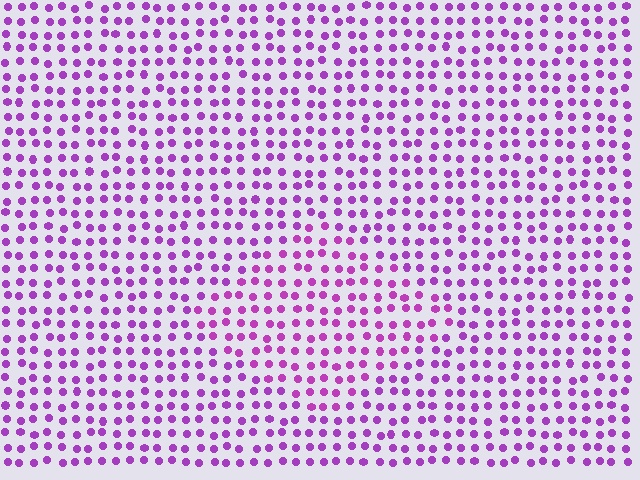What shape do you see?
I see a diamond.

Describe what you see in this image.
The image is filled with small purple elements in a uniform arrangement. A diamond-shaped region is visible where the elements are tinted to a slightly different hue, forming a subtle color boundary.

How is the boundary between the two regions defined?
The boundary is defined purely by a slight shift in hue (about 14 degrees). Spacing, size, and orientation are identical on both sides.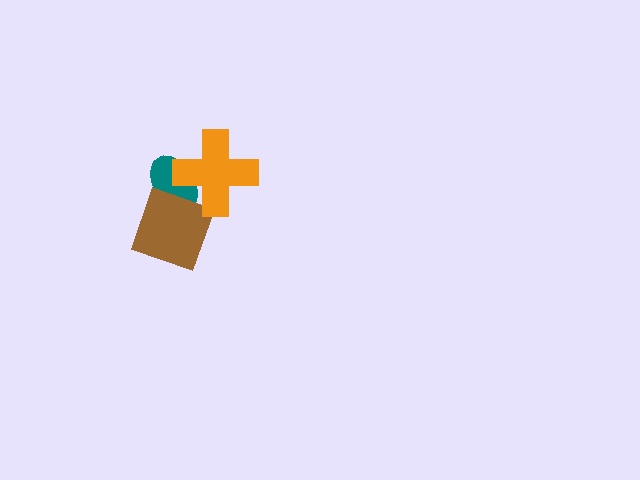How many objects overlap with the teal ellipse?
2 objects overlap with the teal ellipse.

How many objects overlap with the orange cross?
2 objects overlap with the orange cross.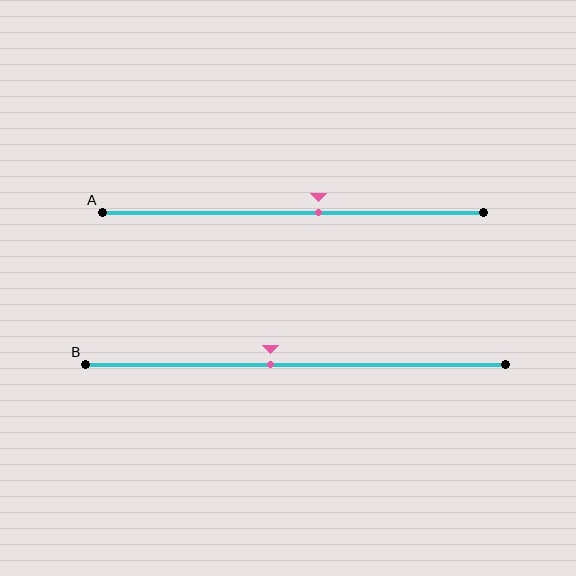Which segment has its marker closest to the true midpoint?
Segment B has its marker closest to the true midpoint.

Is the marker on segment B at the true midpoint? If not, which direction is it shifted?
No, the marker on segment B is shifted to the left by about 6% of the segment length.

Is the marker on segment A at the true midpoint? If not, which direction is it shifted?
No, the marker on segment A is shifted to the right by about 7% of the segment length.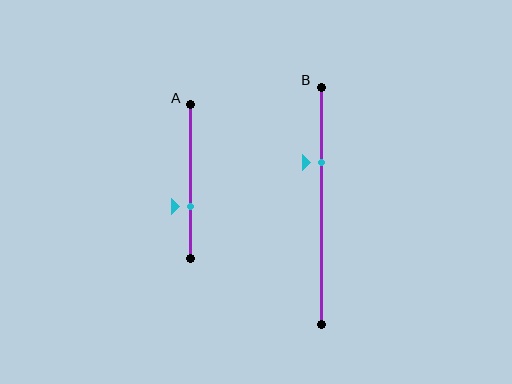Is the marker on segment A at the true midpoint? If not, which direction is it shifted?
No, the marker on segment A is shifted downward by about 16% of the segment length.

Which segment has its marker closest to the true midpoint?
Segment A has its marker closest to the true midpoint.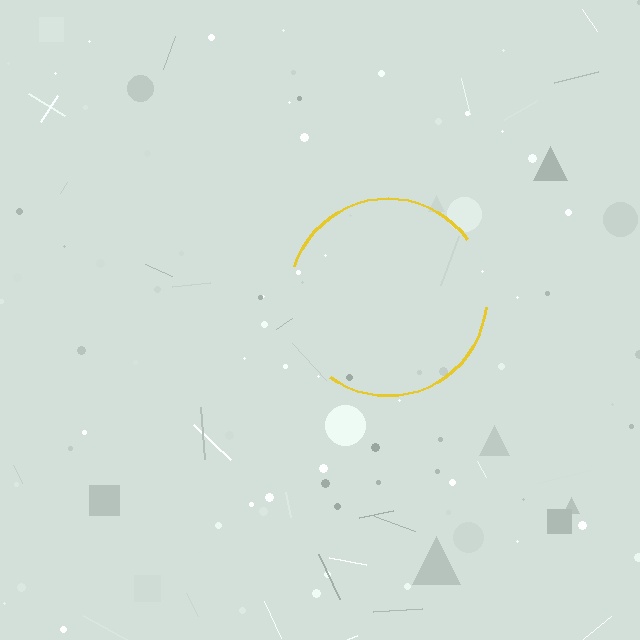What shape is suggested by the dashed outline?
The dashed outline suggests a circle.